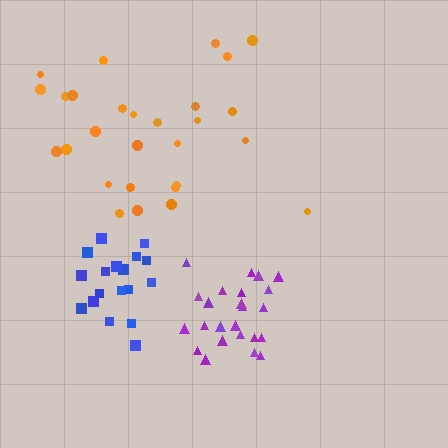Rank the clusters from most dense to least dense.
blue, purple, orange.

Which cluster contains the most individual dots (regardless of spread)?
Orange (28).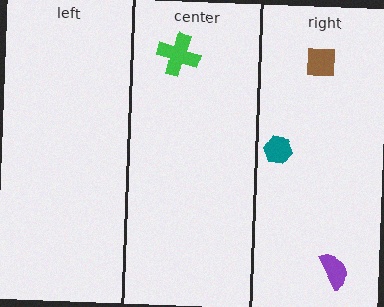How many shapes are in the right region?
3.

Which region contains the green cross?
The center region.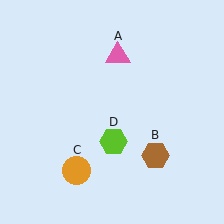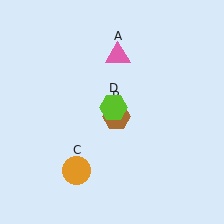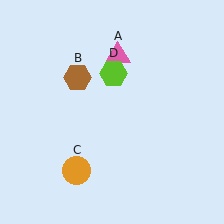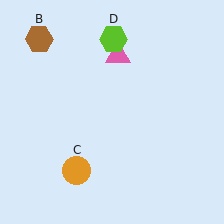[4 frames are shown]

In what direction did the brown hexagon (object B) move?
The brown hexagon (object B) moved up and to the left.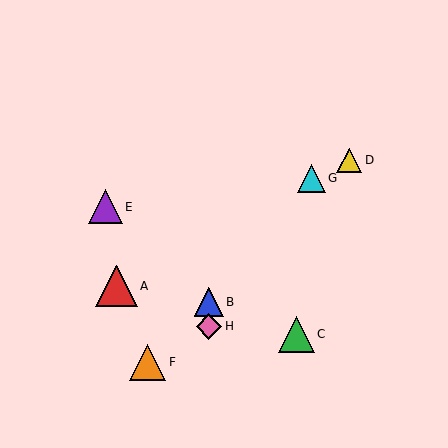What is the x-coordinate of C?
Object C is at x≈296.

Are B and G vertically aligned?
No, B is at x≈209 and G is at x≈311.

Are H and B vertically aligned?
Yes, both are at x≈209.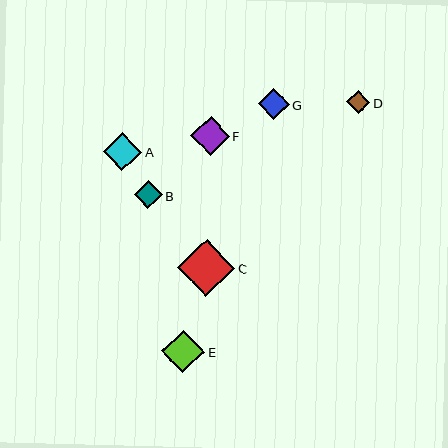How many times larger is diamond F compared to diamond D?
Diamond F is approximately 1.7 times the size of diamond D.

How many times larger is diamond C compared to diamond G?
Diamond C is approximately 1.9 times the size of diamond G.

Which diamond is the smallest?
Diamond D is the smallest with a size of approximately 23 pixels.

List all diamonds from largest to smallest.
From largest to smallest: C, E, F, A, G, B, D.